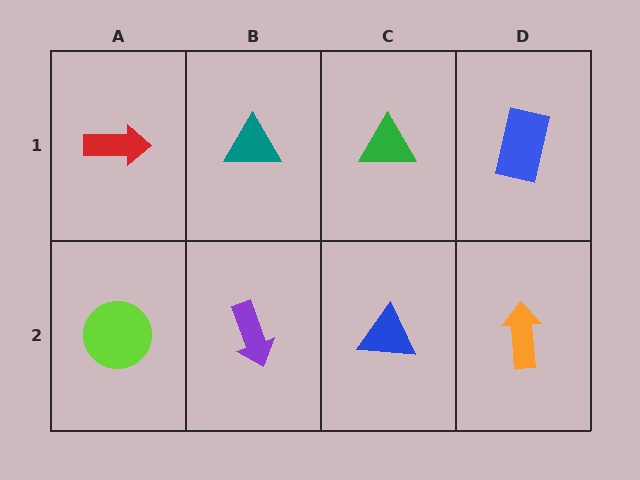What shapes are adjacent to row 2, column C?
A green triangle (row 1, column C), a purple arrow (row 2, column B), an orange arrow (row 2, column D).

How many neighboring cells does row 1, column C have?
3.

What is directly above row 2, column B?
A teal triangle.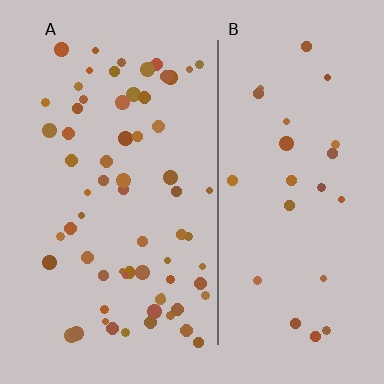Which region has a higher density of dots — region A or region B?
A (the left).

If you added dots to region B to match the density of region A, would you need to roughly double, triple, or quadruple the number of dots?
Approximately double.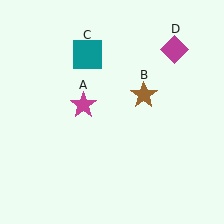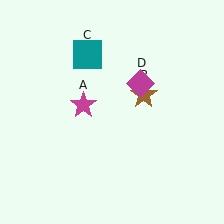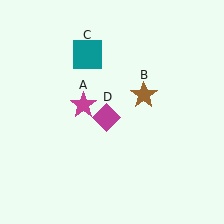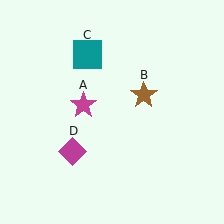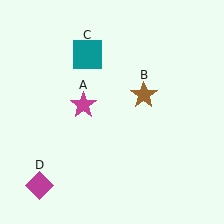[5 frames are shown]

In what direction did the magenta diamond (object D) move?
The magenta diamond (object D) moved down and to the left.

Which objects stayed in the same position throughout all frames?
Magenta star (object A) and brown star (object B) and teal square (object C) remained stationary.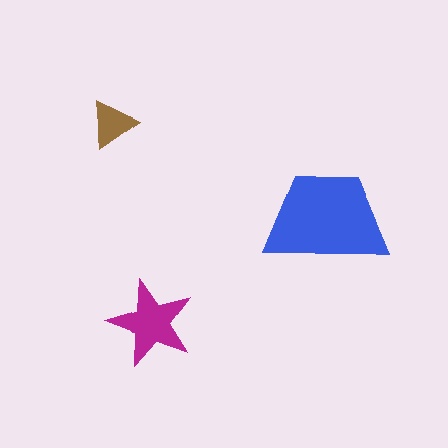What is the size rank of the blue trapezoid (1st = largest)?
1st.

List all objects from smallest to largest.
The brown triangle, the magenta star, the blue trapezoid.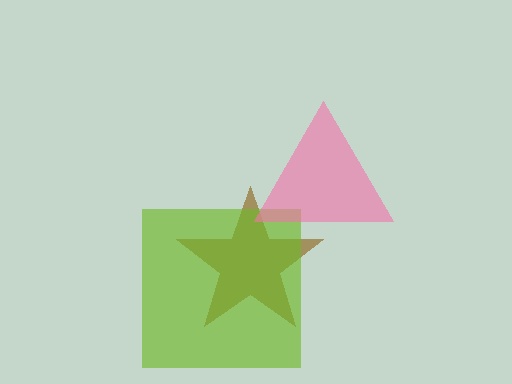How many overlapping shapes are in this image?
There are 3 overlapping shapes in the image.